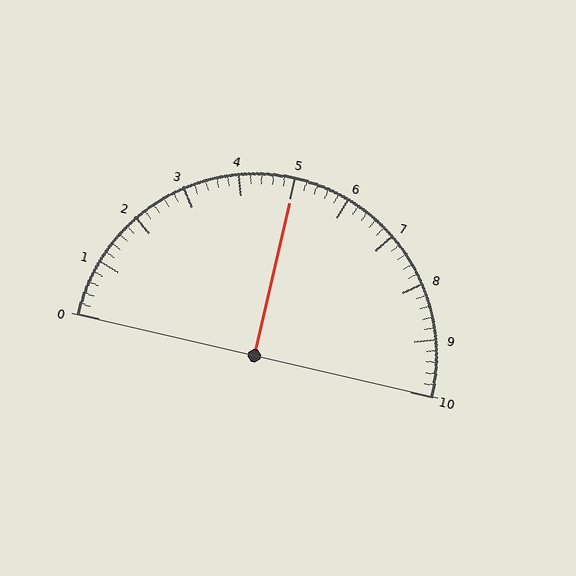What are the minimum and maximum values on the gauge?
The gauge ranges from 0 to 10.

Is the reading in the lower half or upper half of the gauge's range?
The reading is in the upper half of the range (0 to 10).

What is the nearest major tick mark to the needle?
The nearest major tick mark is 5.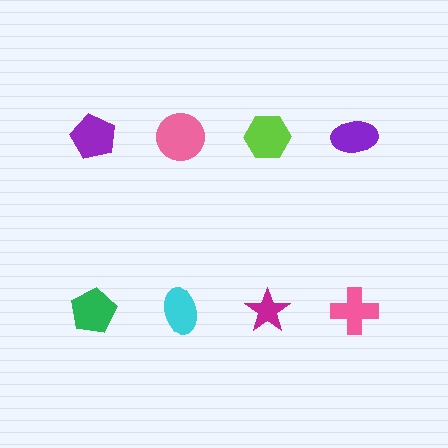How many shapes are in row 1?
4 shapes.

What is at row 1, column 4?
A purple ellipse.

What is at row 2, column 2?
A cyan ellipse.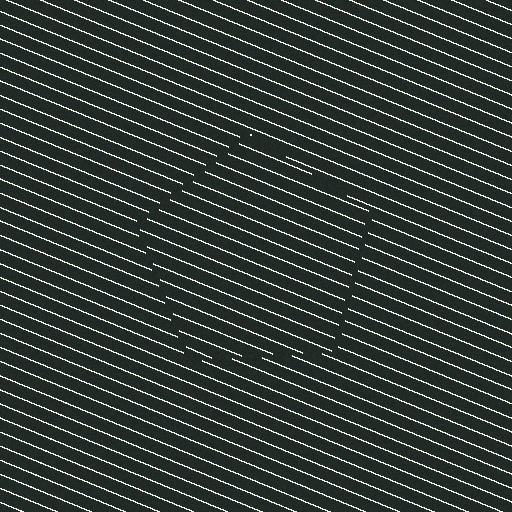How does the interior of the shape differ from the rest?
The interior of the shape contains the same grating, shifted by half a period — the contour is defined by the phase discontinuity where line-ends from the inner and outer gratings abut.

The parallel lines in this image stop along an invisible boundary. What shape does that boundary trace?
An illusory pentagon. The interior of the shape contains the same grating, shifted by half a period — the contour is defined by the phase discontinuity where line-ends from the inner and outer gratings abut.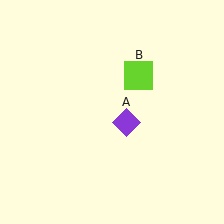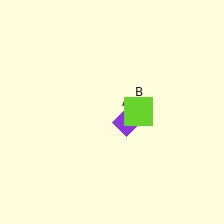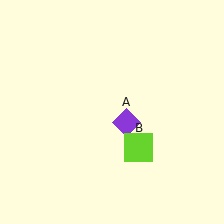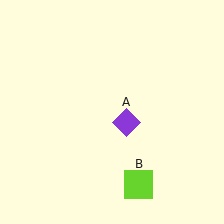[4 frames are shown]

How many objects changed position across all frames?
1 object changed position: lime square (object B).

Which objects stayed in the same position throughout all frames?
Purple diamond (object A) remained stationary.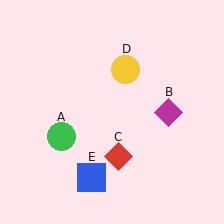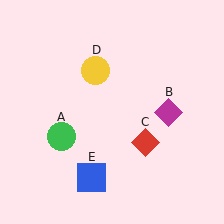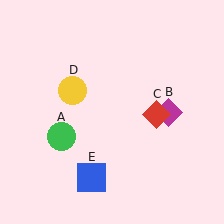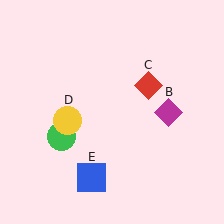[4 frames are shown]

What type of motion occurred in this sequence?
The red diamond (object C), yellow circle (object D) rotated counterclockwise around the center of the scene.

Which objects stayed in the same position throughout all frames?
Green circle (object A) and magenta diamond (object B) and blue square (object E) remained stationary.